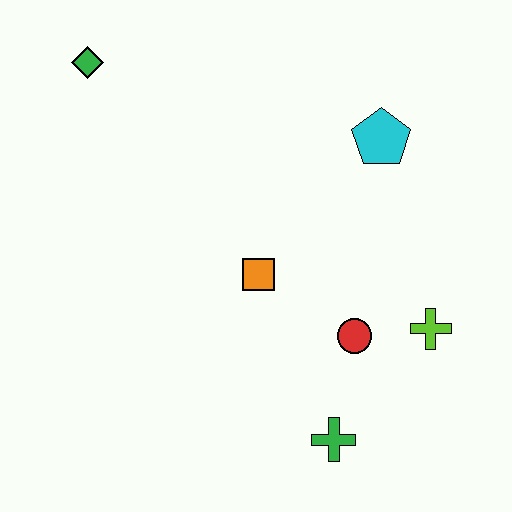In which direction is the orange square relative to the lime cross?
The orange square is to the left of the lime cross.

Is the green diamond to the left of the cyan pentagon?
Yes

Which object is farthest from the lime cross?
The green diamond is farthest from the lime cross.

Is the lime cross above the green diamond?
No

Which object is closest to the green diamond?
The orange square is closest to the green diamond.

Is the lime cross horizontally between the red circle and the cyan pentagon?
No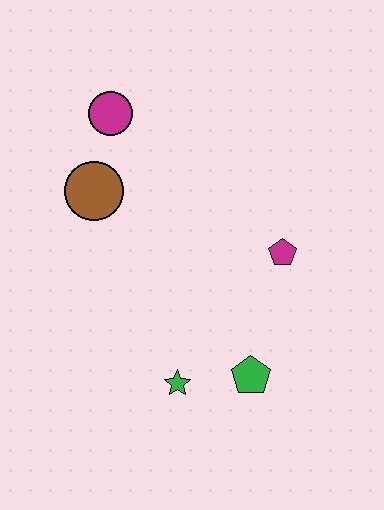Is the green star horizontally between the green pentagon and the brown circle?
Yes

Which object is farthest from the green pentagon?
The magenta circle is farthest from the green pentagon.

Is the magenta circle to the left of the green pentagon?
Yes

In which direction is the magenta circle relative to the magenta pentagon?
The magenta circle is to the left of the magenta pentagon.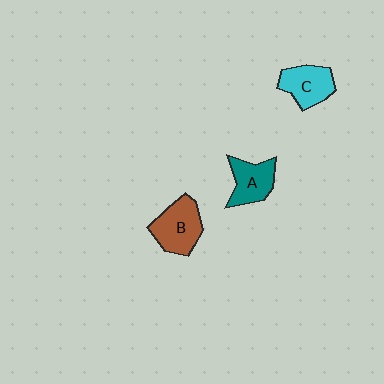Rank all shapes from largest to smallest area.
From largest to smallest: B (brown), C (cyan), A (teal).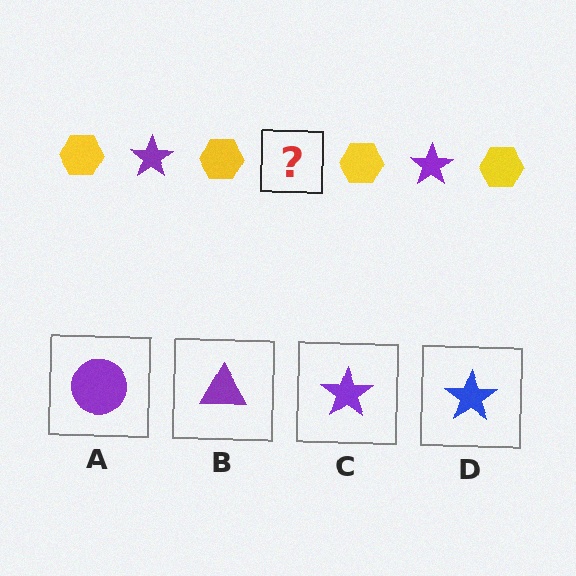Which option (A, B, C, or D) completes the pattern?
C.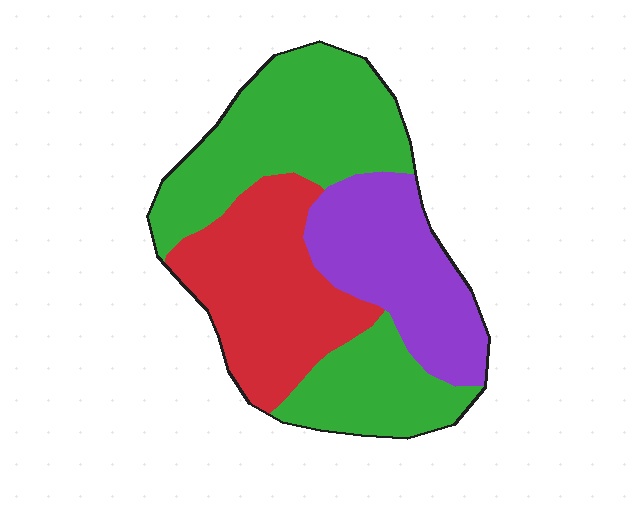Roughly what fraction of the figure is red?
Red covers 29% of the figure.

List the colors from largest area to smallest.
From largest to smallest: green, red, purple.